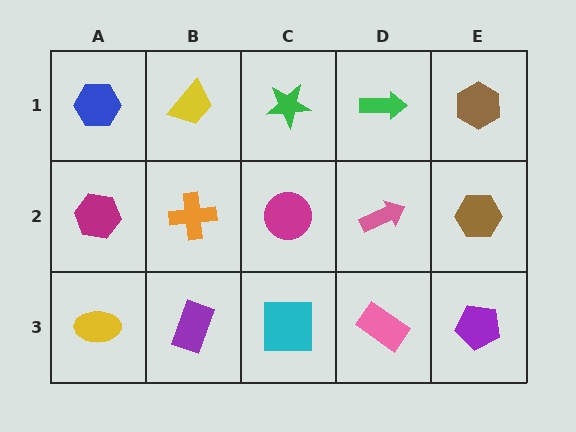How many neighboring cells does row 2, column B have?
4.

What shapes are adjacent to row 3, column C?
A magenta circle (row 2, column C), a purple rectangle (row 3, column B), a pink rectangle (row 3, column D).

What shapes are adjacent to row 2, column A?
A blue hexagon (row 1, column A), a yellow ellipse (row 3, column A), an orange cross (row 2, column B).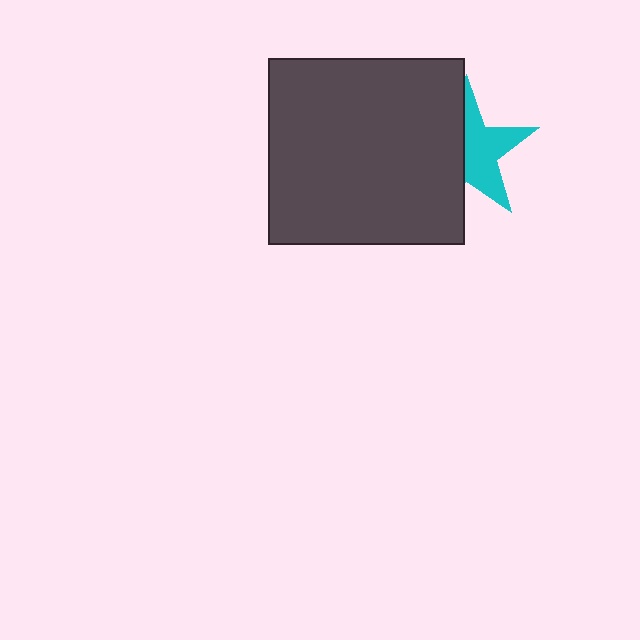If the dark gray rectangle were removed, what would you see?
You would see the complete cyan star.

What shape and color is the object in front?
The object in front is a dark gray rectangle.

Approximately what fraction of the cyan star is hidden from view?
Roughly 48% of the cyan star is hidden behind the dark gray rectangle.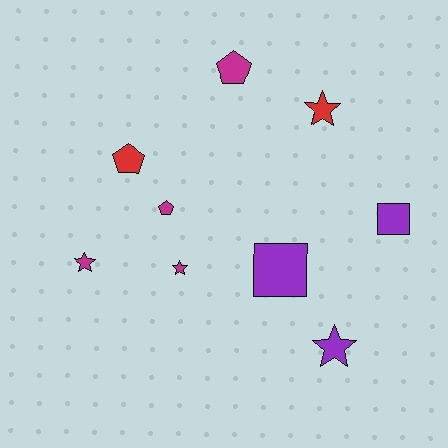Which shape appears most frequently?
Star, with 4 objects.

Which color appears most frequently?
Magenta, with 4 objects.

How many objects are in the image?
There are 9 objects.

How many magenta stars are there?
There are 2 magenta stars.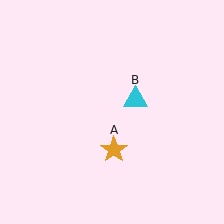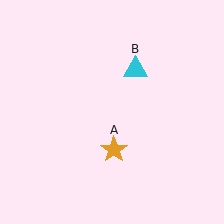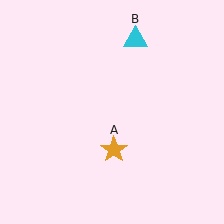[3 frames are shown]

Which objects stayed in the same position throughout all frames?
Orange star (object A) remained stationary.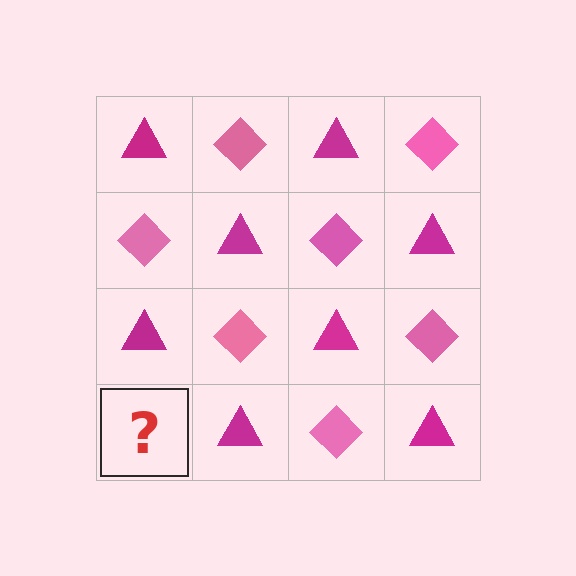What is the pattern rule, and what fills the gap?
The rule is that it alternates magenta triangle and pink diamond in a checkerboard pattern. The gap should be filled with a pink diamond.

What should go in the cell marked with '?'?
The missing cell should contain a pink diamond.